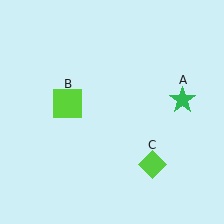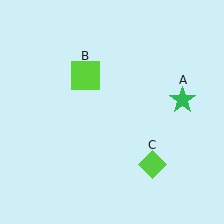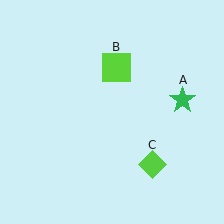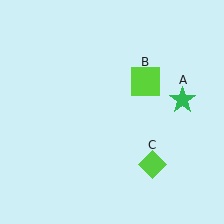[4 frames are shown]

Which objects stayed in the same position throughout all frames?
Green star (object A) and lime diamond (object C) remained stationary.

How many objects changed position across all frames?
1 object changed position: lime square (object B).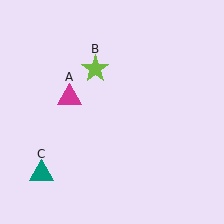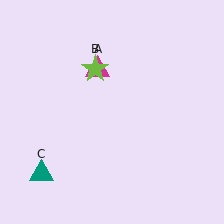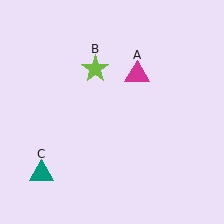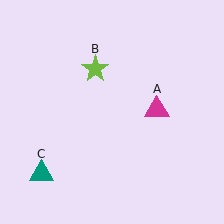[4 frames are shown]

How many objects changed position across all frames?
1 object changed position: magenta triangle (object A).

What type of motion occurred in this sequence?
The magenta triangle (object A) rotated clockwise around the center of the scene.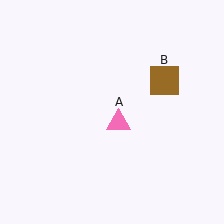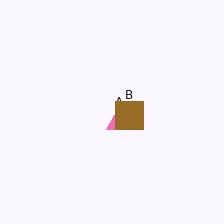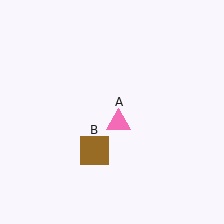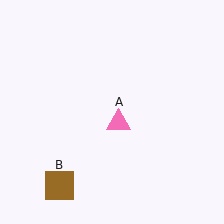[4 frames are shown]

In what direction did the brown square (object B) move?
The brown square (object B) moved down and to the left.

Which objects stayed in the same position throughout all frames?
Pink triangle (object A) remained stationary.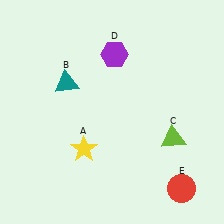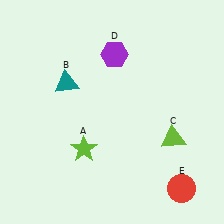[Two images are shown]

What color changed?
The star (A) changed from yellow in Image 1 to lime in Image 2.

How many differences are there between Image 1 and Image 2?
There is 1 difference between the two images.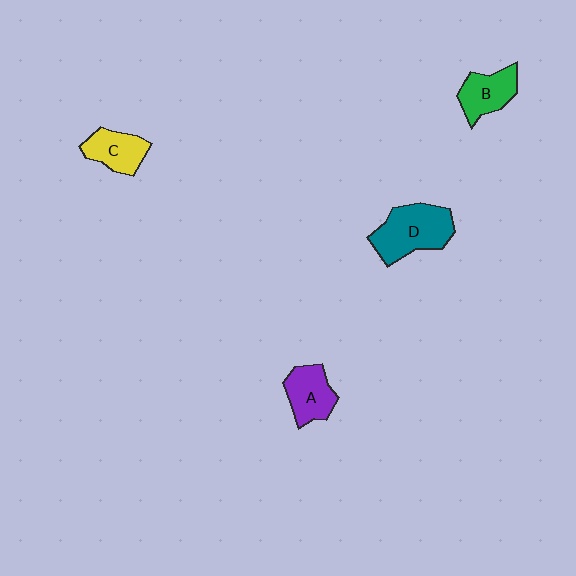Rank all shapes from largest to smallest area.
From largest to smallest: D (teal), A (purple), B (green), C (yellow).